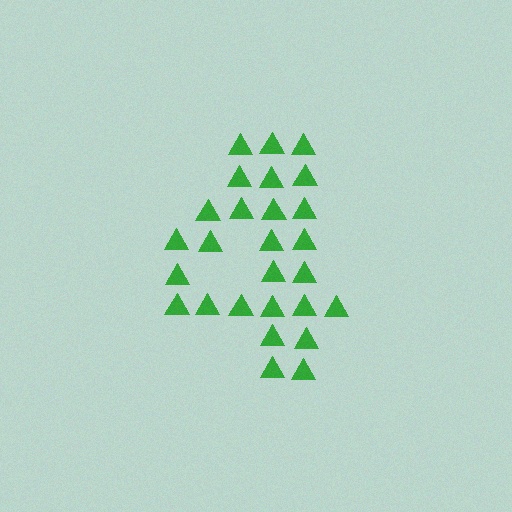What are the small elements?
The small elements are triangles.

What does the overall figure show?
The overall figure shows the digit 4.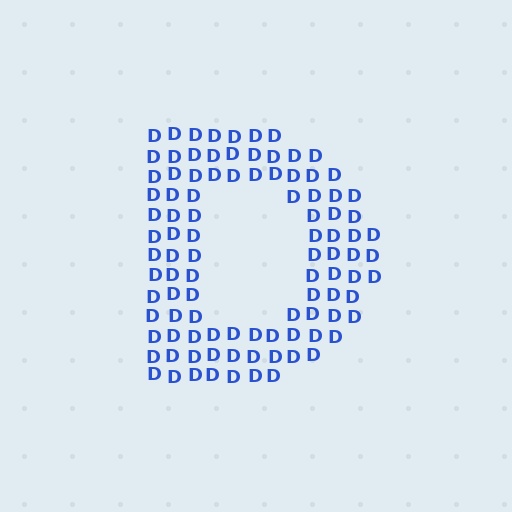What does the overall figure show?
The overall figure shows the letter D.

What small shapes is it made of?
It is made of small letter D's.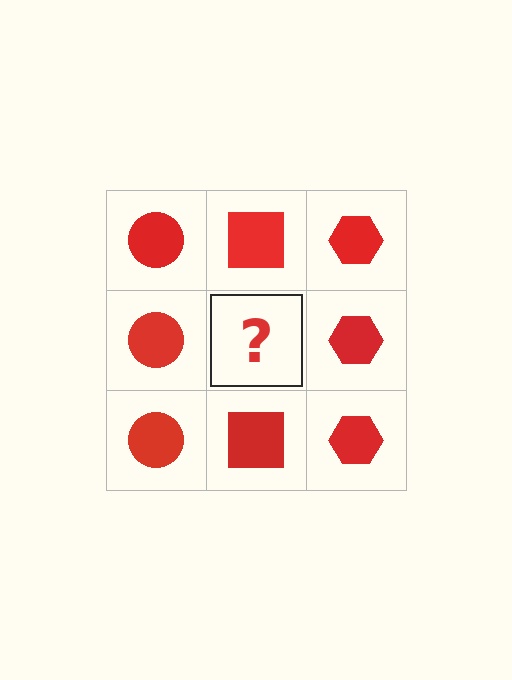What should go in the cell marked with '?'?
The missing cell should contain a red square.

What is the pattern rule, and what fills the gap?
The rule is that each column has a consistent shape. The gap should be filled with a red square.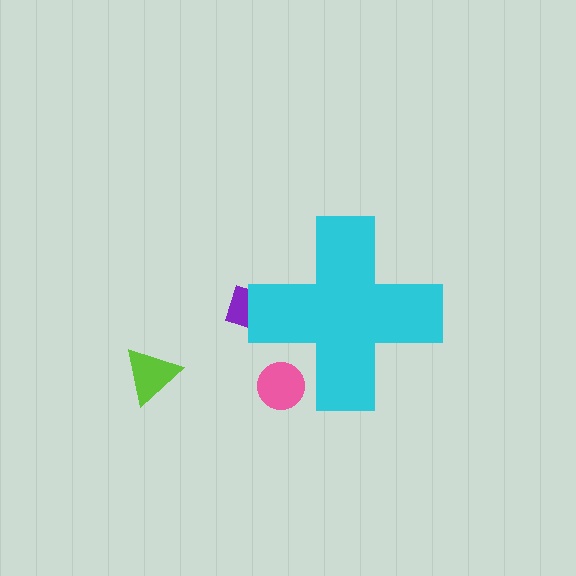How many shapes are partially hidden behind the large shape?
2 shapes are partially hidden.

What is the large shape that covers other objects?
A cyan cross.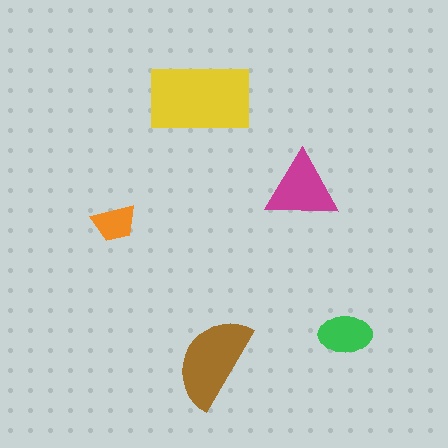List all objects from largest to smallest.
The yellow rectangle, the brown semicircle, the magenta triangle, the green ellipse, the orange trapezoid.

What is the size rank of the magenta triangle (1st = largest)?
3rd.